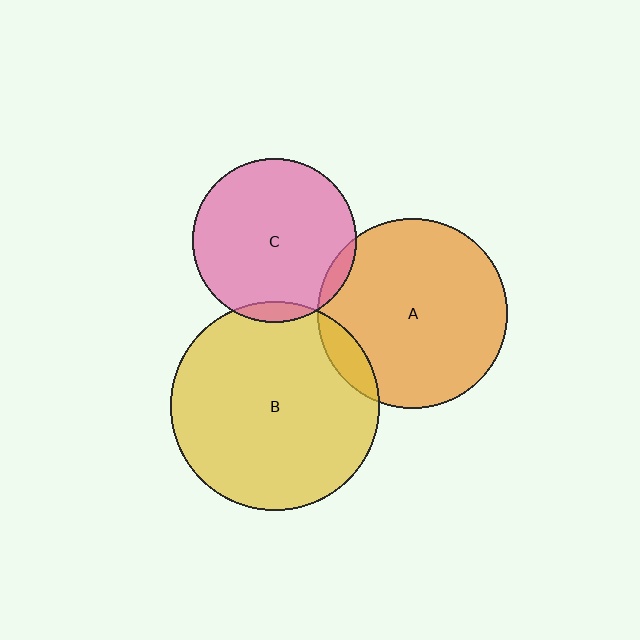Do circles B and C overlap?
Yes.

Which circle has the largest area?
Circle B (yellow).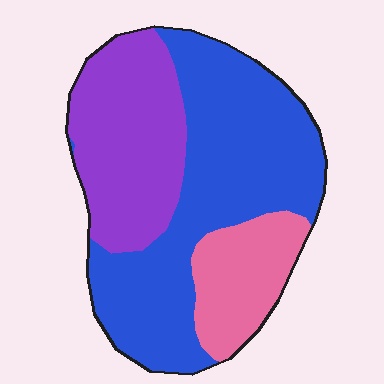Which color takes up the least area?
Pink, at roughly 15%.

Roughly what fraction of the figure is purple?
Purple covers around 30% of the figure.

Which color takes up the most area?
Blue, at roughly 50%.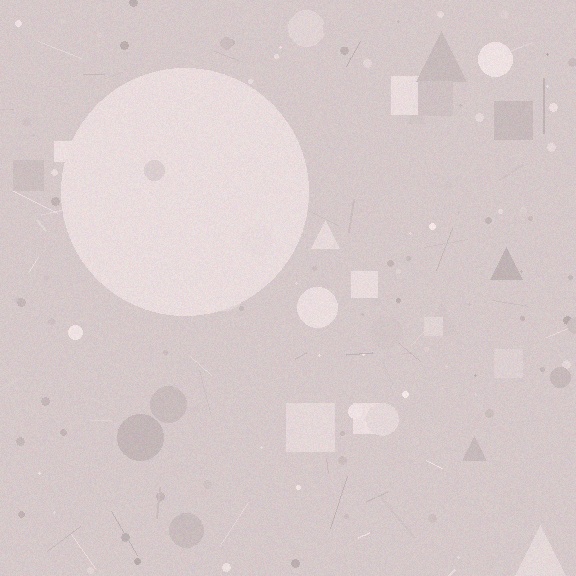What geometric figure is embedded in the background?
A circle is embedded in the background.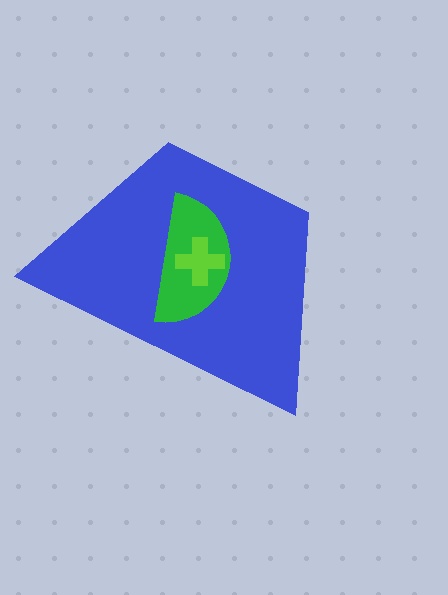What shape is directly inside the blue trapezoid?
The green semicircle.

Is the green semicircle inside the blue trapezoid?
Yes.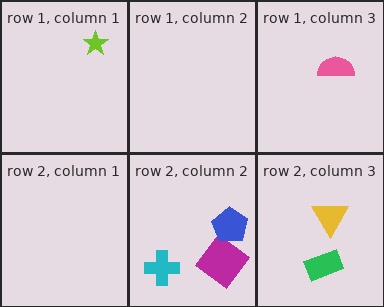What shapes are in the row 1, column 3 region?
The pink semicircle.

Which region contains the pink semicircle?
The row 1, column 3 region.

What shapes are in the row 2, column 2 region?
The cyan cross, the magenta diamond, the blue pentagon.